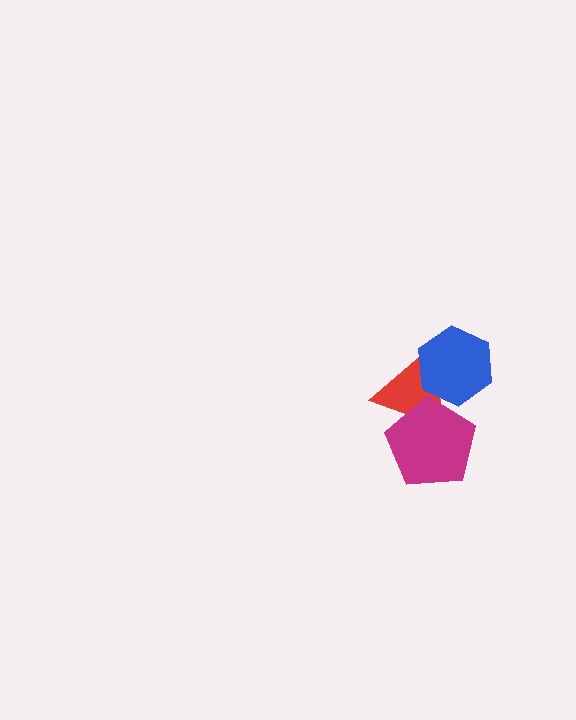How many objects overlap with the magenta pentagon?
1 object overlaps with the magenta pentagon.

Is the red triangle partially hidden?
Yes, it is partially covered by another shape.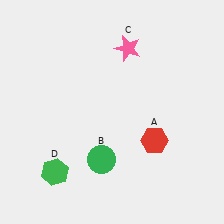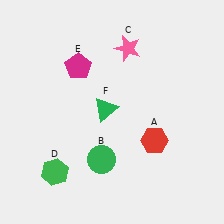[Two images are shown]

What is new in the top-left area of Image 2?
A magenta pentagon (E) was added in the top-left area of Image 2.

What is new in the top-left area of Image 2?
A green triangle (F) was added in the top-left area of Image 2.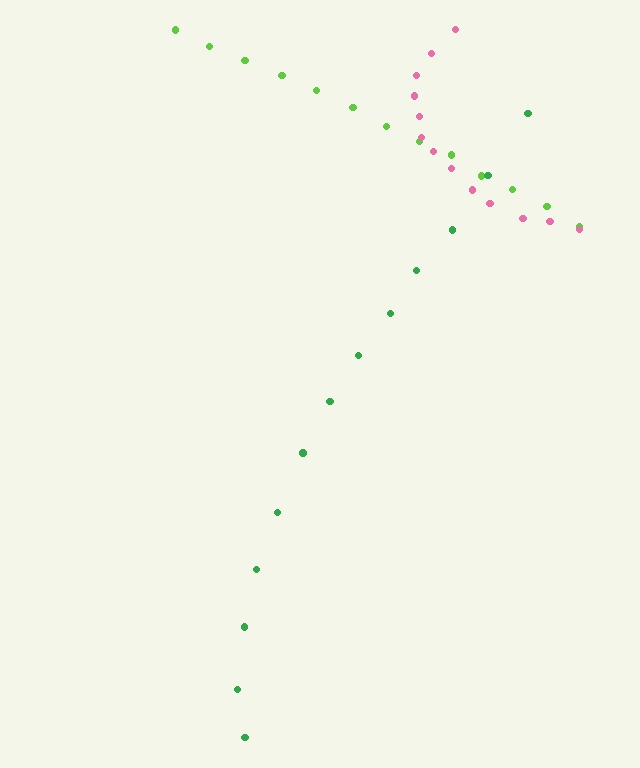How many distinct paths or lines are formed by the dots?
There are 3 distinct paths.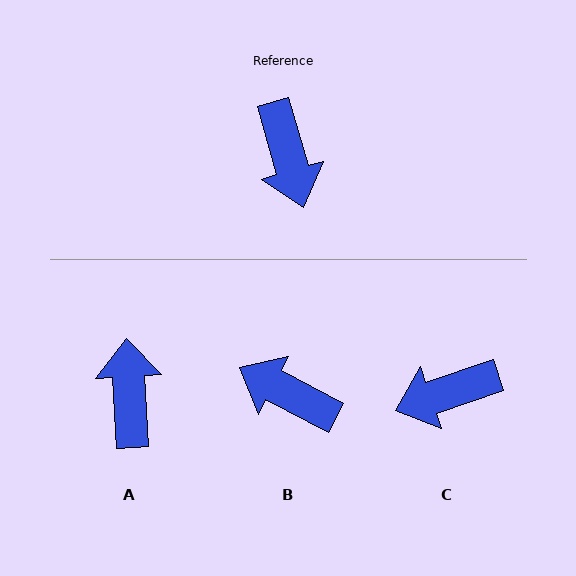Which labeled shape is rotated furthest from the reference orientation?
A, about 167 degrees away.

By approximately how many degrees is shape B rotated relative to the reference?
Approximately 134 degrees clockwise.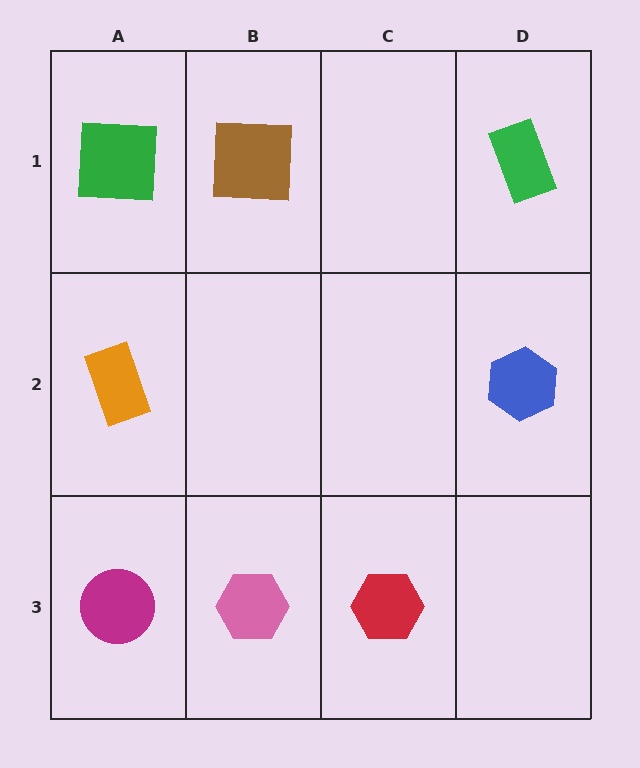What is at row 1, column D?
A green rectangle.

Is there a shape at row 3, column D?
No, that cell is empty.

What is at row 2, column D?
A blue hexagon.